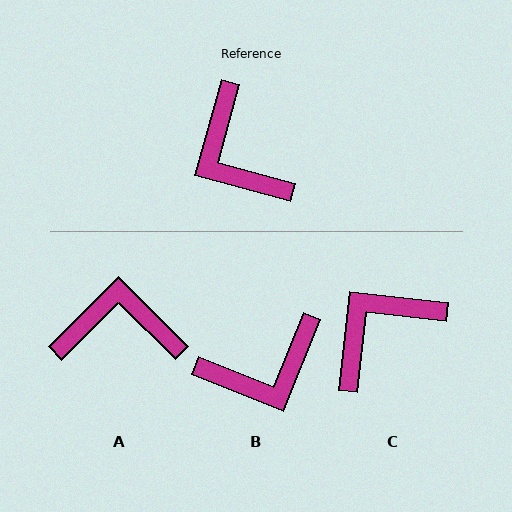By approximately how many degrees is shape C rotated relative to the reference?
Approximately 81 degrees clockwise.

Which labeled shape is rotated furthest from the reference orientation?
A, about 119 degrees away.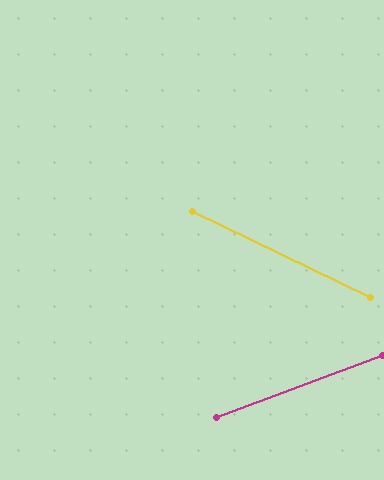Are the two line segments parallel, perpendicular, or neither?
Neither parallel nor perpendicular — they differ by about 46°.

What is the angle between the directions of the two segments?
Approximately 46 degrees.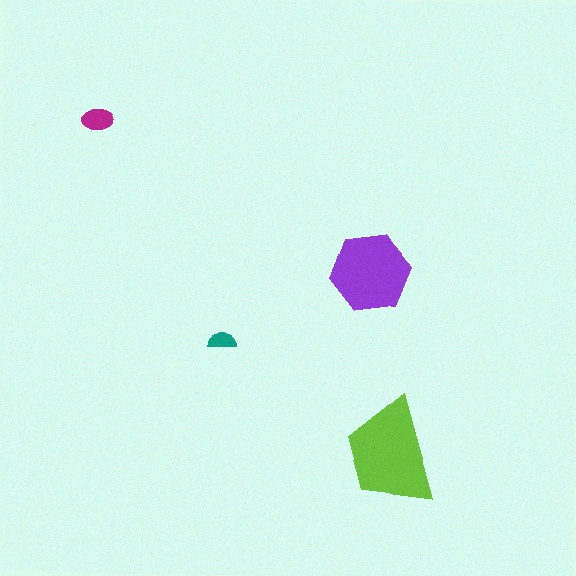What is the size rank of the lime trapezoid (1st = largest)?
1st.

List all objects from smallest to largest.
The teal semicircle, the magenta ellipse, the purple hexagon, the lime trapezoid.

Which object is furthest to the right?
The lime trapezoid is rightmost.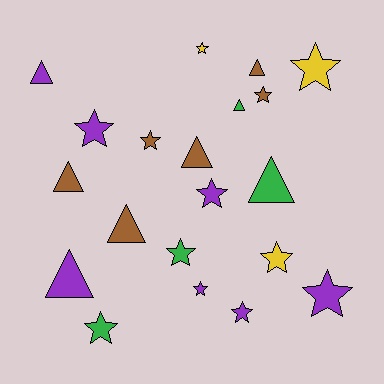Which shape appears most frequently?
Star, with 12 objects.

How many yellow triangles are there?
There are no yellow triangles.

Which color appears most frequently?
Purple, with 7 objects.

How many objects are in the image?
There are 20 objects.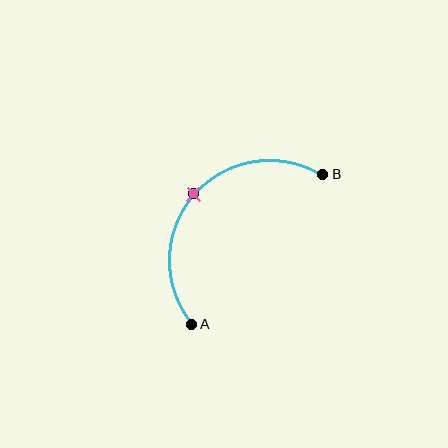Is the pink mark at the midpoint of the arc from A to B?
Yes. The pink mark lies on the arc at equal arc-length from both A and B — it is the arc midpoint.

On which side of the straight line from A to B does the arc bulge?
The arc bulges above and to the left of the straight line connecting A and B.